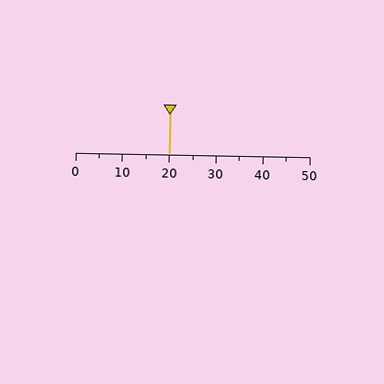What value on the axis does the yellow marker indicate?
The marker indicates approximately 20.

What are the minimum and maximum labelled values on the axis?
The axis runs from 0 to 50.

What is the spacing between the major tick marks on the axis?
The major ticks are spaced 10 apart.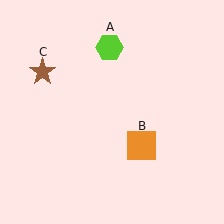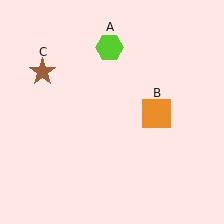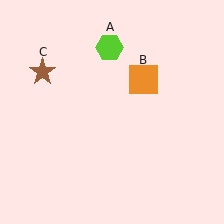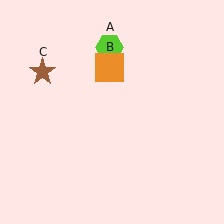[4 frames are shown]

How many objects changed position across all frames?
1 object changed position: orange square (object B).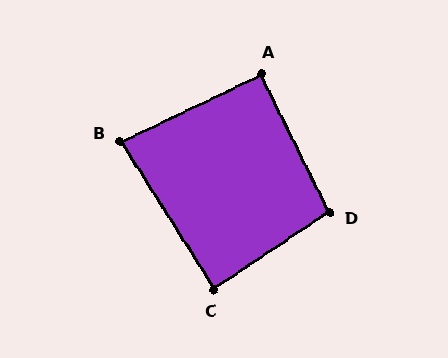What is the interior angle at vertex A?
Approximately 91 degrees (approximately right).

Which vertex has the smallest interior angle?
B, at approximately 83 degrees.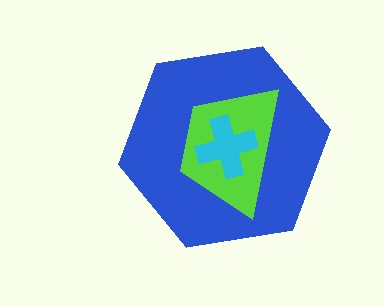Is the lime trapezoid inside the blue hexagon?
Yes.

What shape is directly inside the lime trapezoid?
The cyan cross.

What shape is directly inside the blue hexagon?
The lime trapezoid.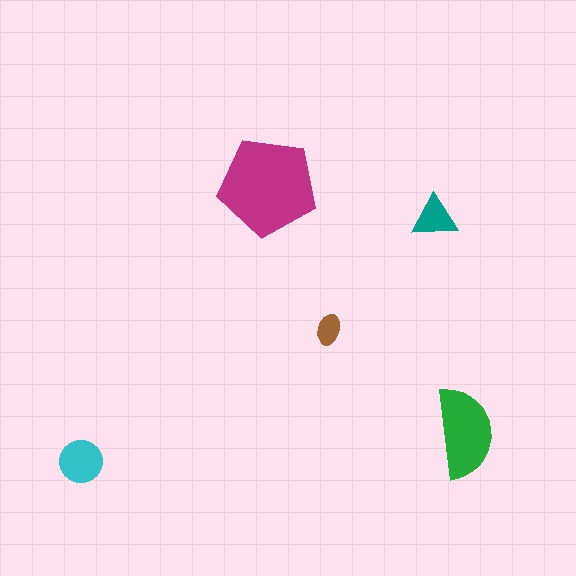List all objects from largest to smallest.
The magenta pentagon, the green semicircle, the cyan circle, the teal triangle, the brown ellipse.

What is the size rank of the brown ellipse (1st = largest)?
5th.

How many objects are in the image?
There are 5 objects in the image.